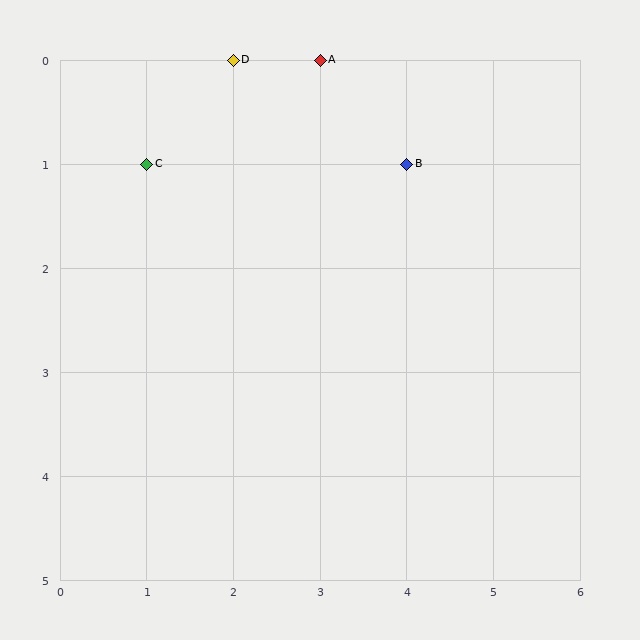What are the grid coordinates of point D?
Point D is at grid coordinates (2, 0).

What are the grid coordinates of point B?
Point B is at grid coordinates (4, 1).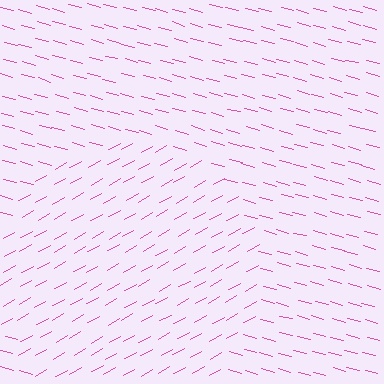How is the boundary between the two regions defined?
The boundary is defined purely by a change in line orientation (approximately 45 degrees difference). All lines are the same color and thickness.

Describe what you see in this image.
The image is filled with small pink line segments. A circle region in the image has lines oriented differently from the surrounding lines, creating a visible texture boundary.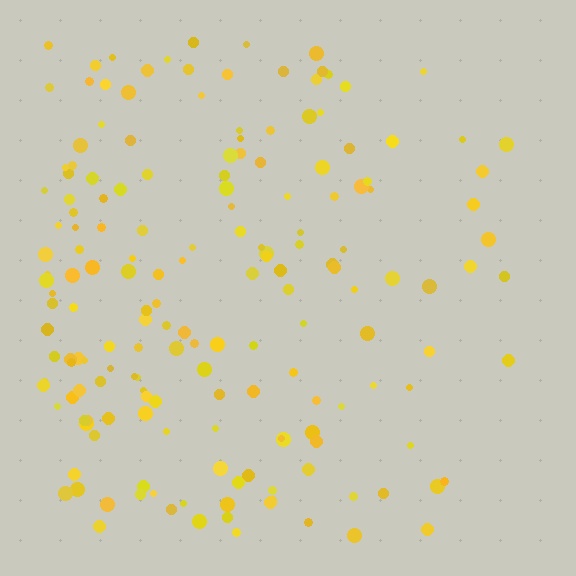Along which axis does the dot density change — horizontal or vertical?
Horizontal.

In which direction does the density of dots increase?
From right to left, with the left side densest.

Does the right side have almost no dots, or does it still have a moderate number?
Still a moderate number, just noticeably fewer than the left.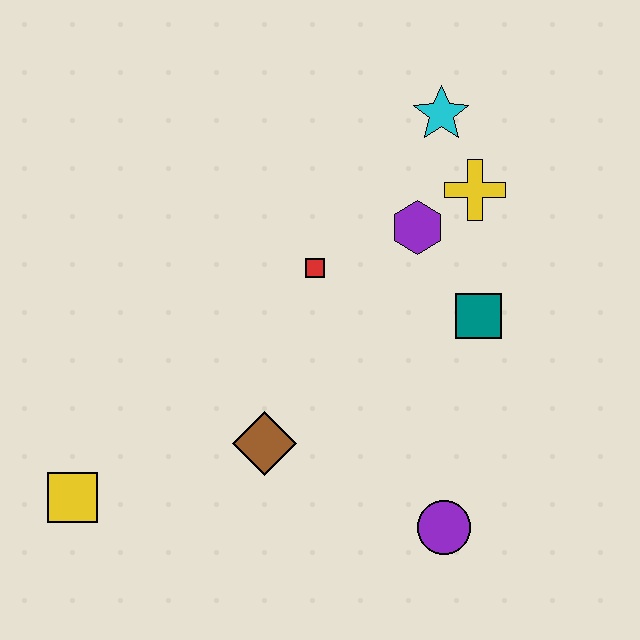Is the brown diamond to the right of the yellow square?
Yes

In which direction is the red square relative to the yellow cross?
The red square is to the left of the yellow cross.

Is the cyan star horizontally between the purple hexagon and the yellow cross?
Yes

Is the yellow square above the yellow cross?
No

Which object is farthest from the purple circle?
The cyan star is farthest from the purple circle.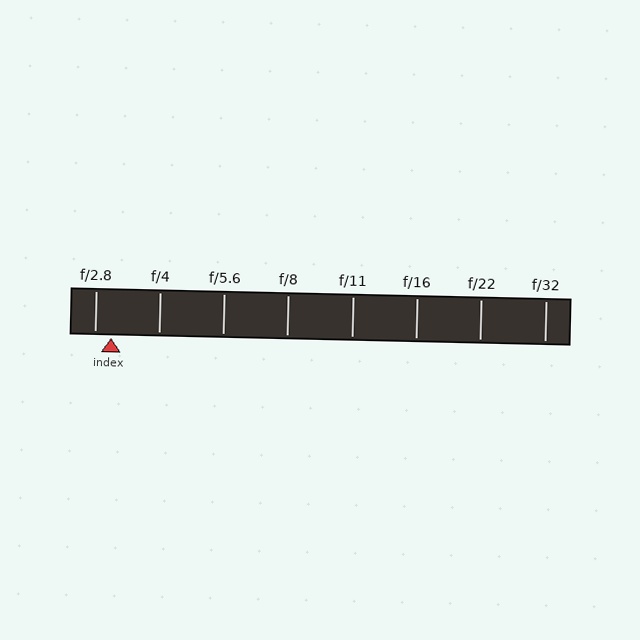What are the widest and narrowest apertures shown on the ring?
The widest aperture shown is f/2.8 and the narrowest is f/32.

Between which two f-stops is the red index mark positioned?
The index mark is between f/2.8 and f/4.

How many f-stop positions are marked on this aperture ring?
There are 8 f-stop positions marked.